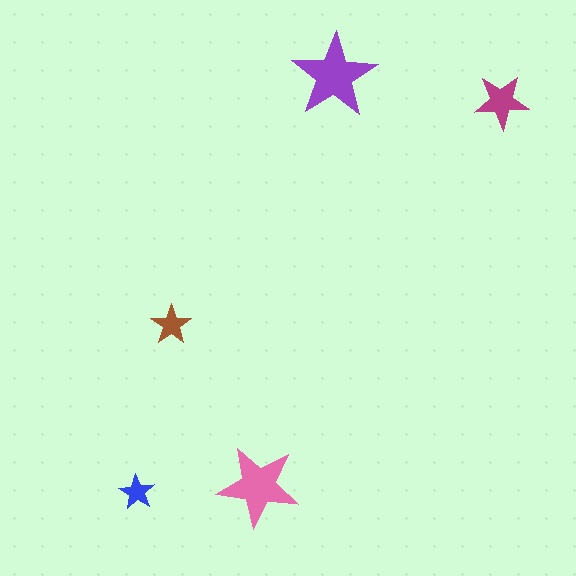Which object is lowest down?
The blue star is bottommost.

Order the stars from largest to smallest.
the purple one, the pink one, the magenta one, the brown one, the blue one.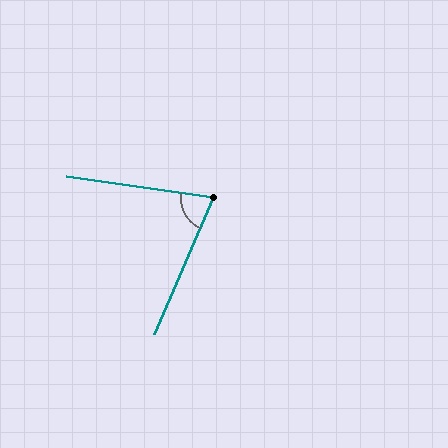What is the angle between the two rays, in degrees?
Approximately 75 degrees.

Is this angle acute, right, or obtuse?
It is acute.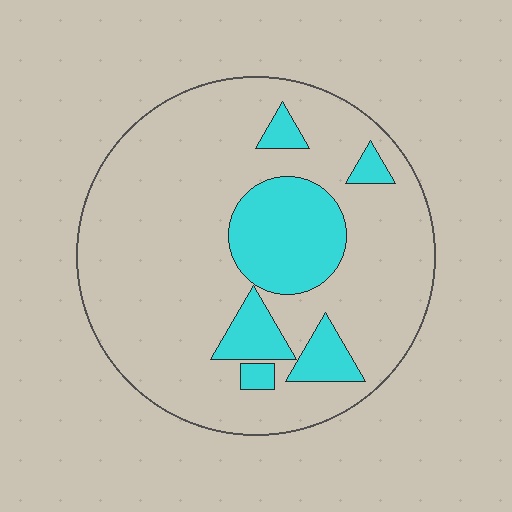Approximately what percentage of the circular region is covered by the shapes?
Approximately 20%.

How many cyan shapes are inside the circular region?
6.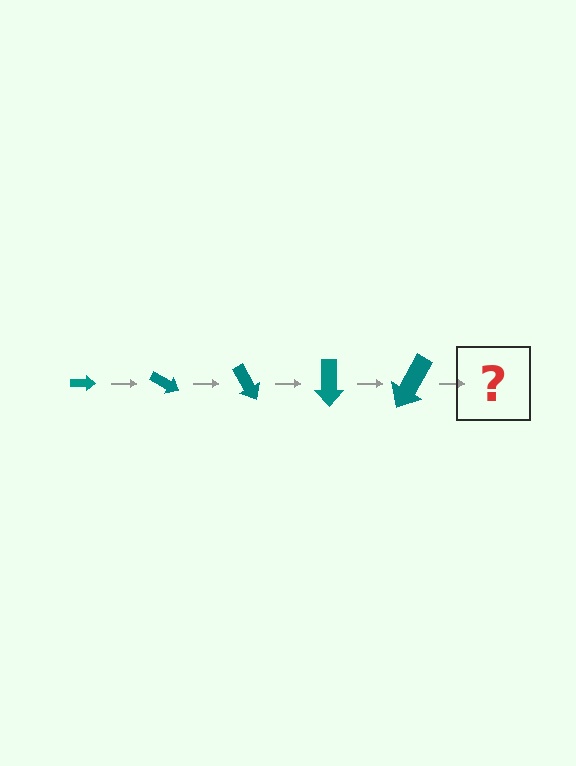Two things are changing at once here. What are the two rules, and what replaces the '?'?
The two rules are that the arrow grows larger each step and it rotates 30 degrees each step. The '?' should be an arrow, larger than the previous one and rotated 150 degrees from the start.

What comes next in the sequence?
The next element should be an arrow, larger than the previous one and rotated 150 degrees from the start.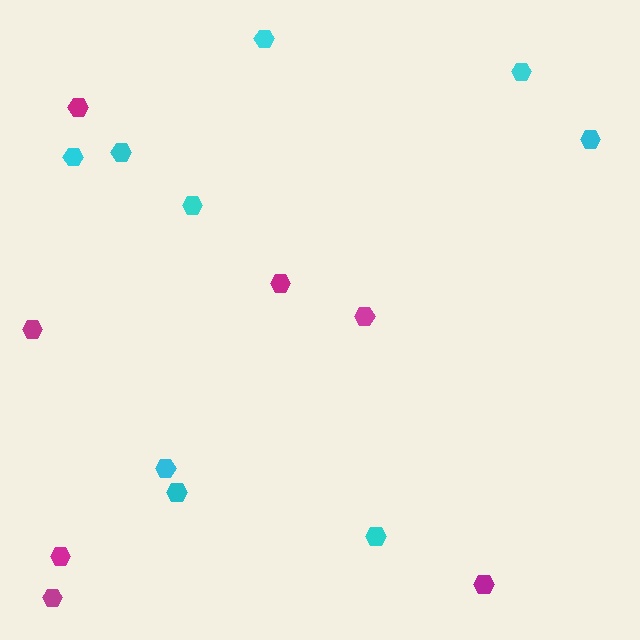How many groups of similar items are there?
There are 2 groups: one group of magenta hexagons (7) and one group of cyan hexagons (9).